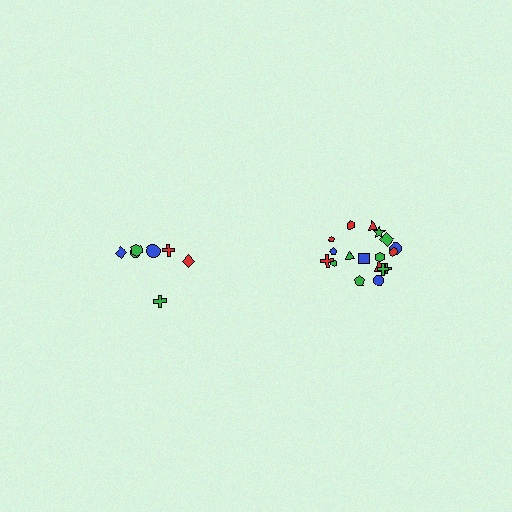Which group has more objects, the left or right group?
The right group.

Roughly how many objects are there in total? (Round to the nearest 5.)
Roughly 25 objects in total.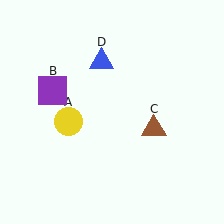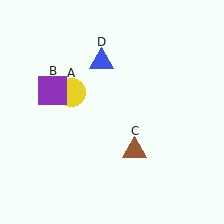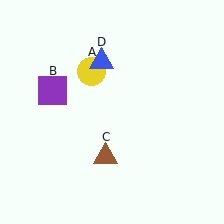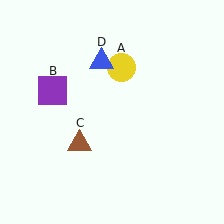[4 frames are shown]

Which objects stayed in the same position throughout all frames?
Purple square (object B) and blue triangle (object D) remained stationary.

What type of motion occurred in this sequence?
The yellow circle (object A), brown triangle (object C) rotated clockwise around the center of the scene.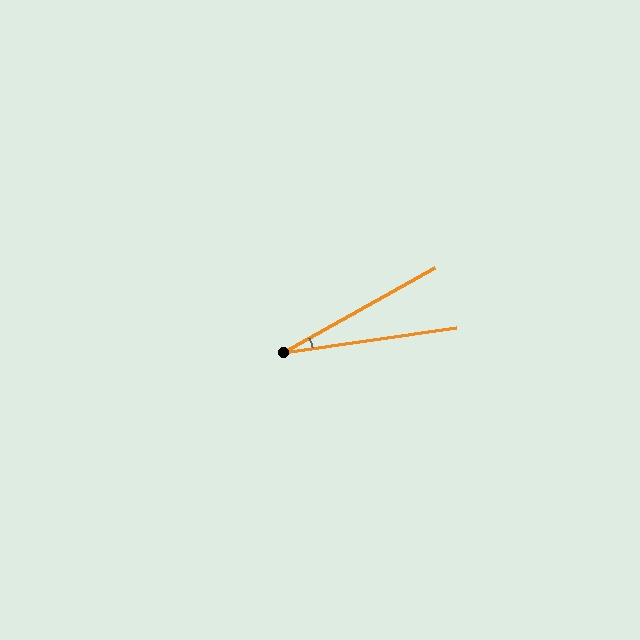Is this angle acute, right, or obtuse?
It is acute.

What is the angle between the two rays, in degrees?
Approximately 21 degrees.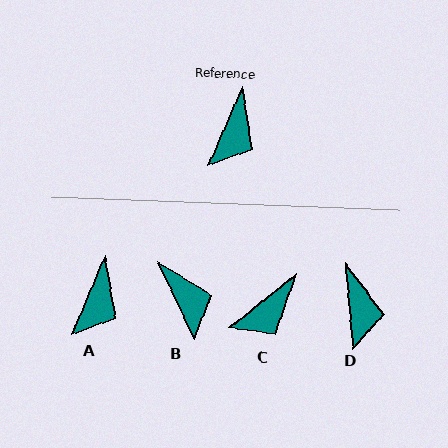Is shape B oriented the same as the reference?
No, it is off by about 48 degrees.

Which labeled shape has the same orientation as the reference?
A.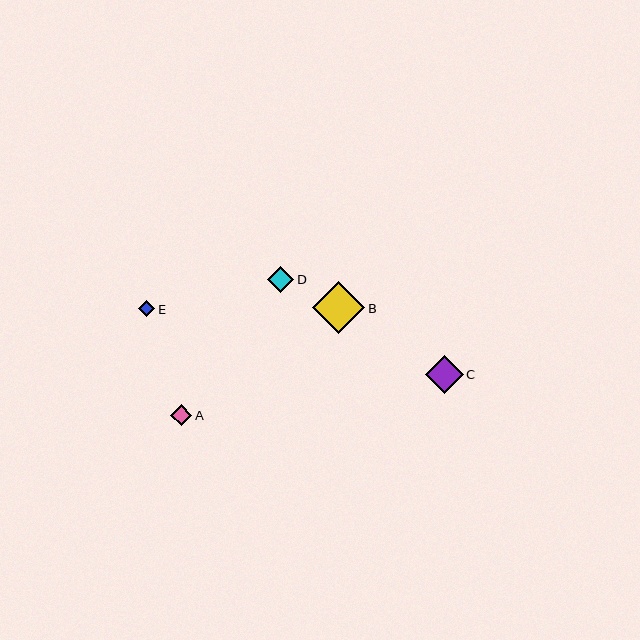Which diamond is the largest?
Diamond B is the largest with a size of approximately 52 pixels.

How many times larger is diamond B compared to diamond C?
Diamond B is approximately 1.4 times the size of diamond C.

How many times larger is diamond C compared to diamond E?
Diamond C is approximately 2.4 times the size of diamond E.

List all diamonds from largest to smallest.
From largest to smallest: B, C, D, A, E.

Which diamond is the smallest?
Diamond E is the smallest with a size of approximately 16 pixels.